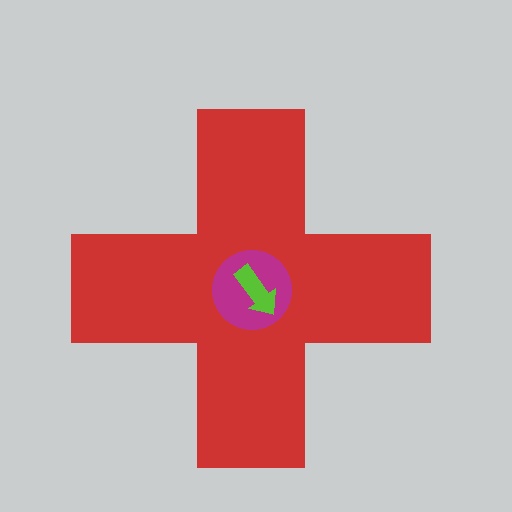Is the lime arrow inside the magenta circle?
Yes.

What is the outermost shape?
The red cross.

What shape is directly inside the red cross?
The magenta circle.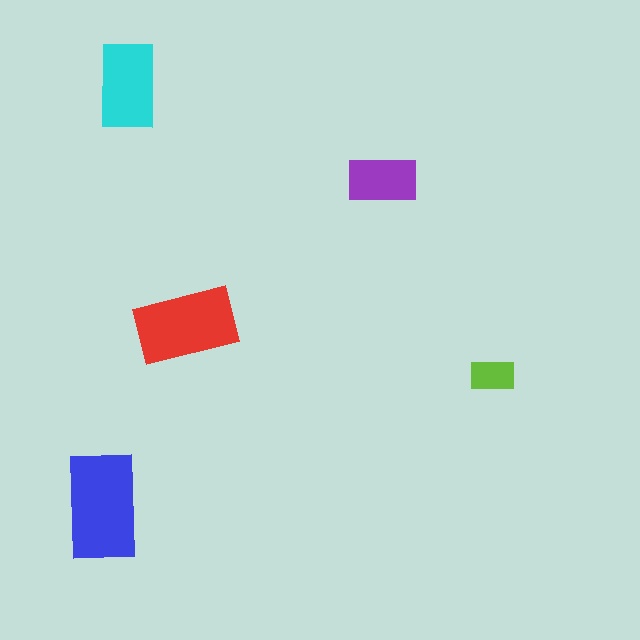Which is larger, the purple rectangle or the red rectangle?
The red one.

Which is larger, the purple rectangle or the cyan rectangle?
The cyan one.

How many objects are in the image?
There are 5 objects in the image.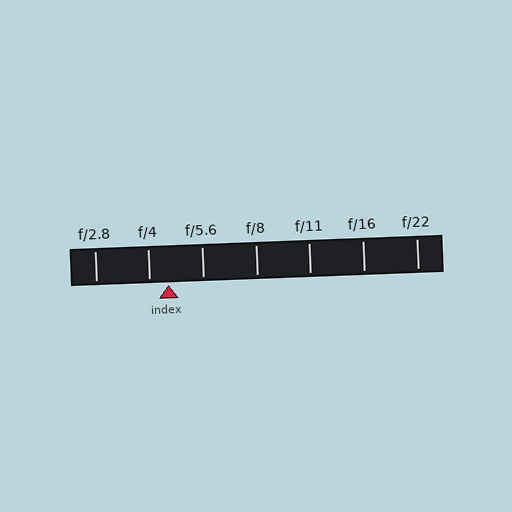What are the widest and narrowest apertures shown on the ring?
The widest aperture shown is f/2.8 and the narrowest is f/22.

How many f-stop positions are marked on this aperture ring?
There are 7 f-stop positions marked.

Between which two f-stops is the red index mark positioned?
The index mark is between f/4 and f/5.6.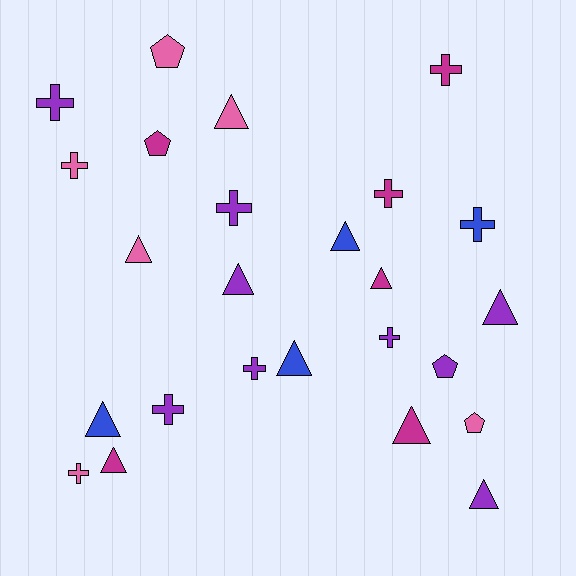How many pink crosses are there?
There are 2 pink crosses.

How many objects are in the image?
There are 25 objects.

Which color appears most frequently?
Purple, with 9 objects.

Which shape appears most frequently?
Triangle, with 11 objects.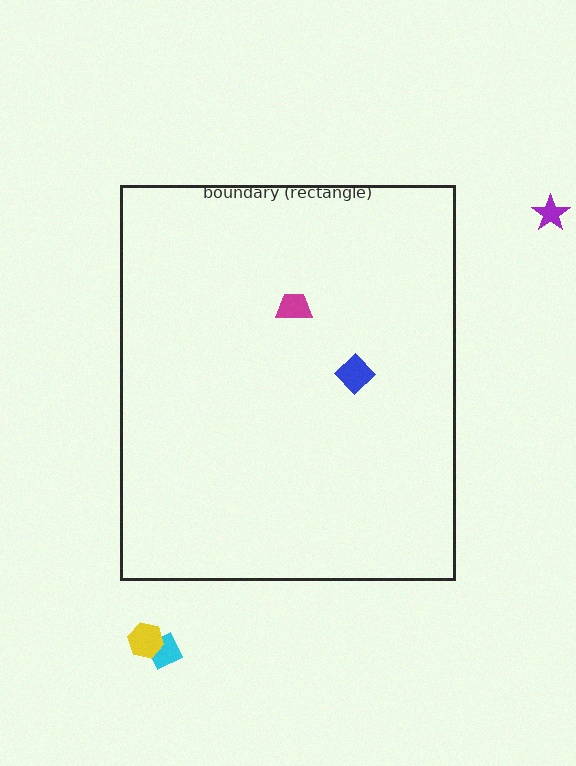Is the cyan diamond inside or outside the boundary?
Outside.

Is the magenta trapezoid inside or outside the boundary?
Inside.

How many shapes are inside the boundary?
2 inside, 3 outside.